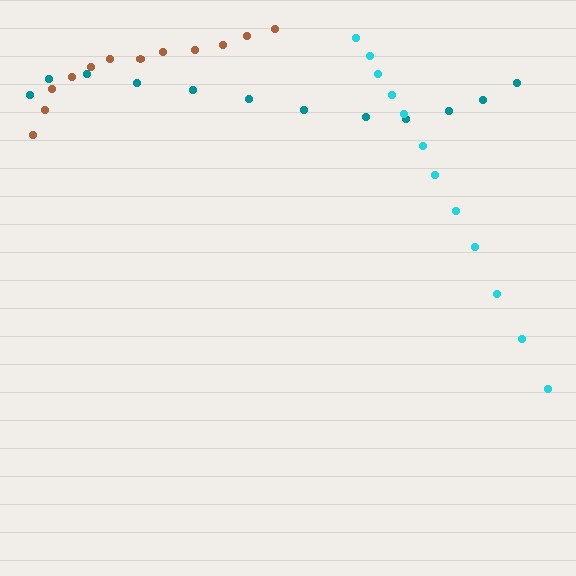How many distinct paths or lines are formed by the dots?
There are 3 distinct paths.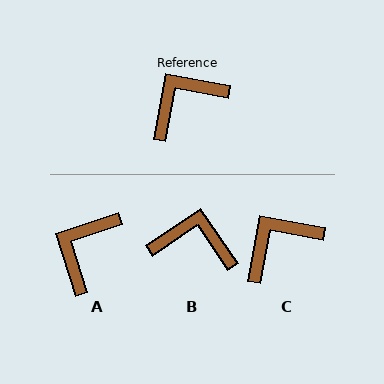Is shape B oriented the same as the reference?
No, it is off by about 45 degrees.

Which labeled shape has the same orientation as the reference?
C.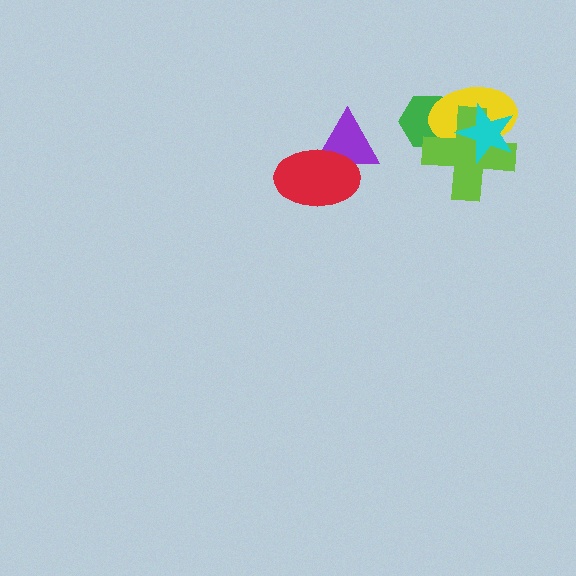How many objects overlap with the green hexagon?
2 objects overlap with the green hexagon.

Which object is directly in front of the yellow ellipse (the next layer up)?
The lime cross is directly in front of the yellow ellipse.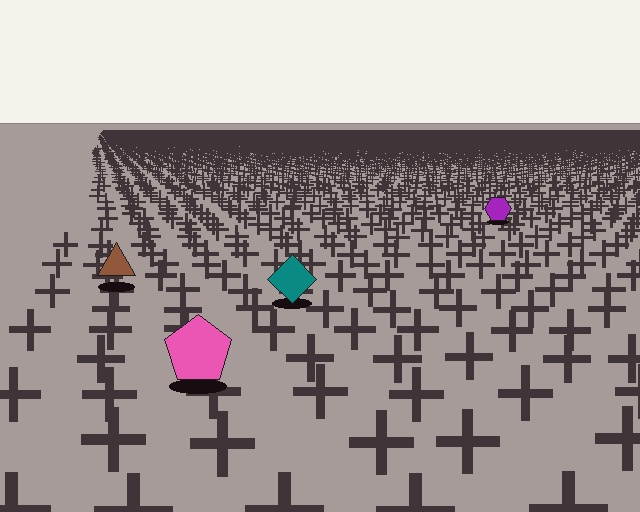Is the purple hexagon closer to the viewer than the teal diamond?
No. The teal diamond is closer — you can tell from the texture gradient: the ground texture is coarser near it.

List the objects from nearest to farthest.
From nearest to farthest: the pink pentagon, the teal diamond, the brown triangle, the purple hexagon.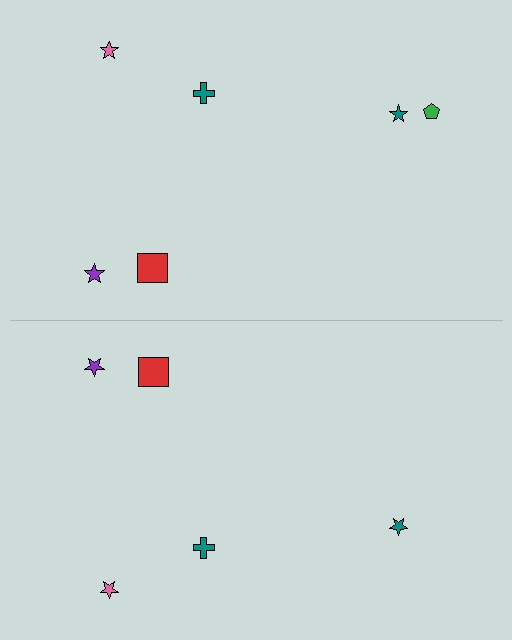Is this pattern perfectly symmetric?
No, the pattern is not perfectly symmetric. A green pentagon is missing from the bottom side.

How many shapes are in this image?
There are 11 shapes in this image.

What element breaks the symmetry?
A green pentagon is missing from the bottom side.